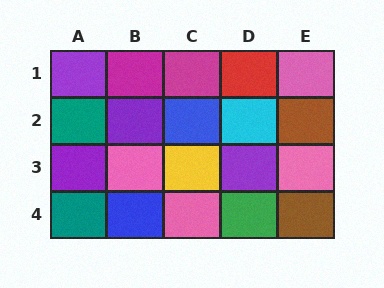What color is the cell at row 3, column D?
Purple.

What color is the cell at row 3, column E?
Pink.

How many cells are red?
1 cell is red.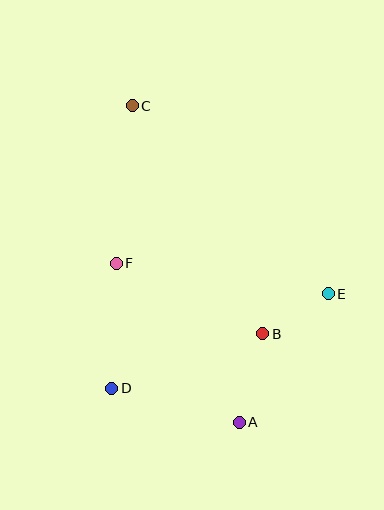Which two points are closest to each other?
Points B and E are closest to each other.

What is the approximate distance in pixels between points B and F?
The distance between B and F is approximately 162 pixels.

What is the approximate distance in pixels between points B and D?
The distance between B and D is approximately 161 pixels.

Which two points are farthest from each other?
Points A and C are farthest from each other.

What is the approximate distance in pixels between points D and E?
The distance between D and E is approximately 236 pixels.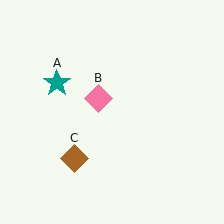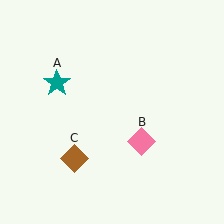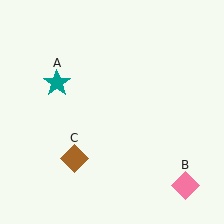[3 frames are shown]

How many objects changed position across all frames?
1 object changed position: pink diamond (object B).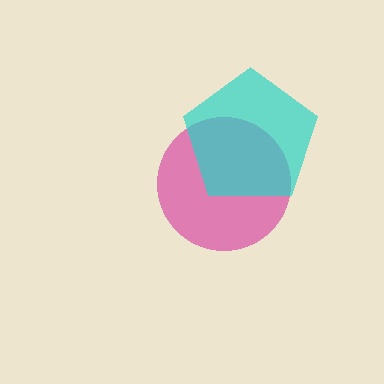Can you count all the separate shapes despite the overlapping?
Yes, there are 2 separate shapes.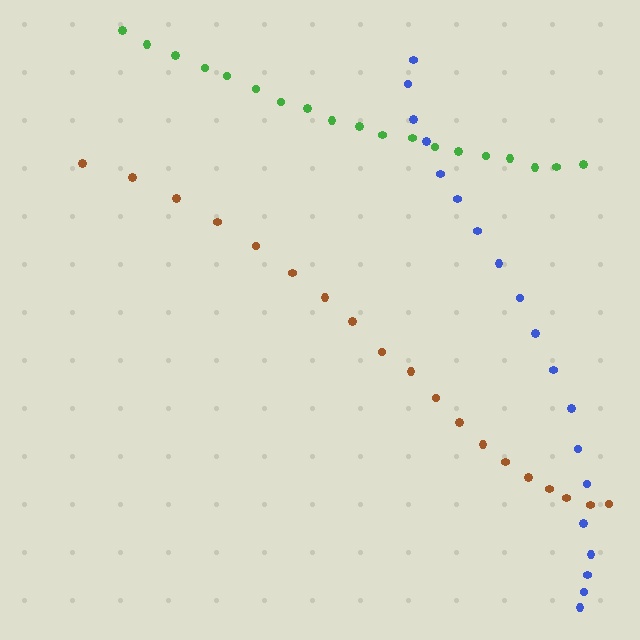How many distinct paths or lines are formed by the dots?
There are 3 distinct paths.